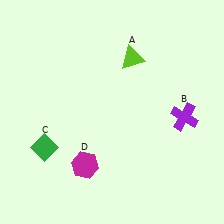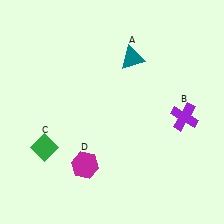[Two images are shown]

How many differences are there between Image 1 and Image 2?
There is 1 difference between the two images.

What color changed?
The triangle (A) changed from lime in Image 1 to teal in Image 2.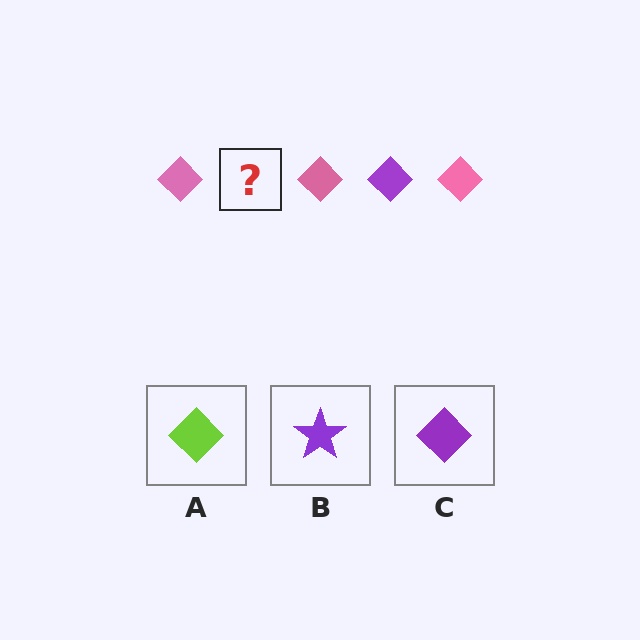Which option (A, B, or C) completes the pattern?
C.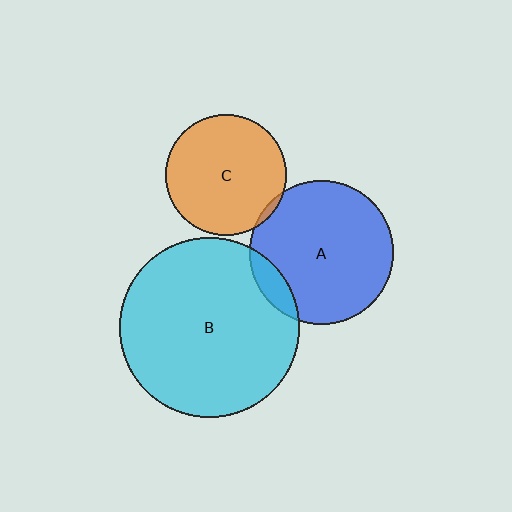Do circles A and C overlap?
Yes.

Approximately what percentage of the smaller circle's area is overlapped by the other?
Approximately 5%.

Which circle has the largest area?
Circle B (cyan).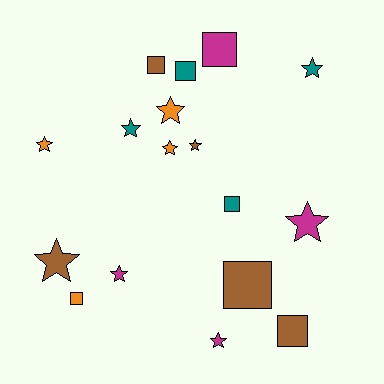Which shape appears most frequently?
Star, with 10 objects.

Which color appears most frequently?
Brown, with 5 objects.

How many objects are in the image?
There are 17 objects.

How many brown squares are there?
There are 3 brown squares.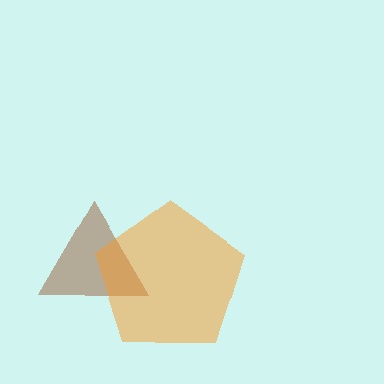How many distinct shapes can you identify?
There are 2 distinct shapes: a brown triangle, an orange pentagon.